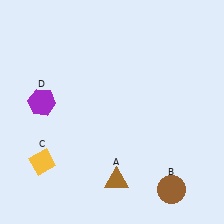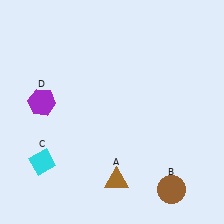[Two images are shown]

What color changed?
The diamond (C) changed from yellow in Image 1 to cyan in Image 2.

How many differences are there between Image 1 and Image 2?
There is 1 difference between the two images.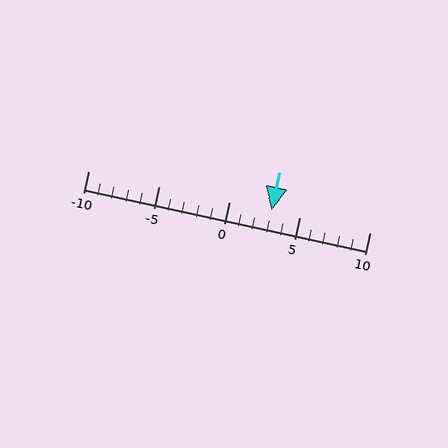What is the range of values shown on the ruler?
The ruler shows values from -10 to 10.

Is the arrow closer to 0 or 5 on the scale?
The arrow is closer to 5.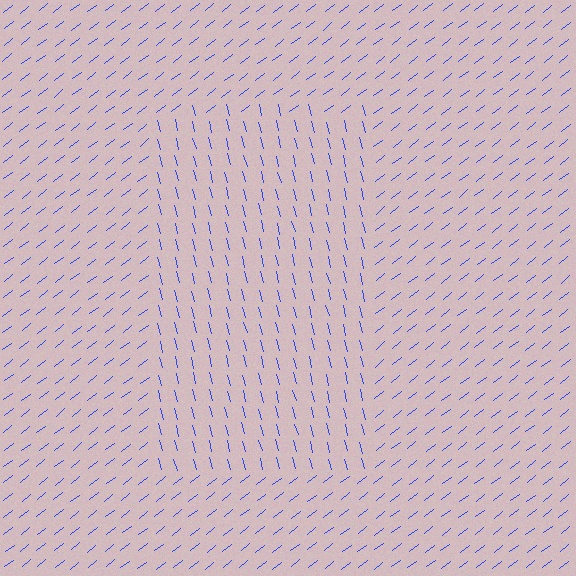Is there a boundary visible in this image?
Yes, there is a texture boundary formed by a change in line orientation.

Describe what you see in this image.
The image is filled with small blue line segments. A rectangle region in the image has lines oriented differently from the surrounding lines, creating a visible texture boundary.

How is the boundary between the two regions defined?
The boundary is defined purely by a change in line orientation (approximately 67 degrees difference). All lines are the same color and thickness.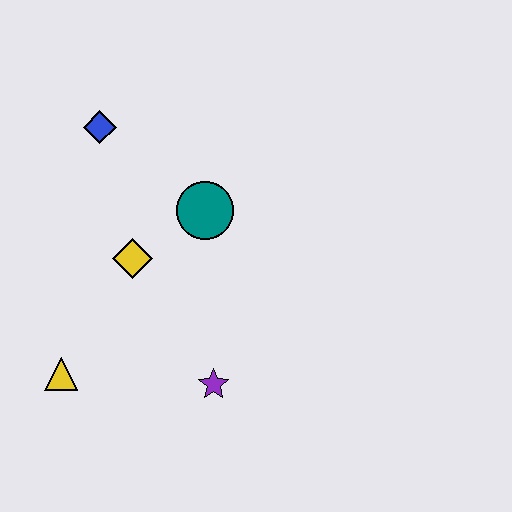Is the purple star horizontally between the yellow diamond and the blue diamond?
No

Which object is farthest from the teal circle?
The yellow triangle is farthest from the teal circle.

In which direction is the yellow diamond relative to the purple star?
The yellow diamond is above the purple star.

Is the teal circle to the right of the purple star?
No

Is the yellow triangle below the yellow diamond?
Yes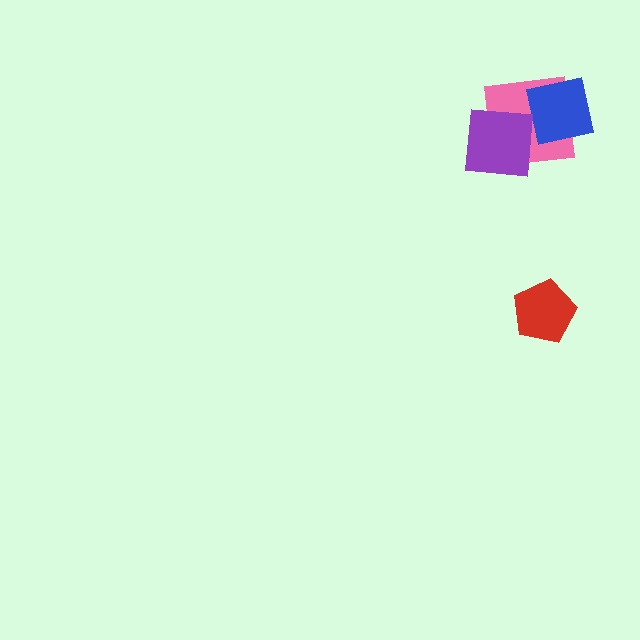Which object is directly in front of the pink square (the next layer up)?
The blue square is directly in front of the pink square.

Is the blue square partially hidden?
No, no other shape covers it.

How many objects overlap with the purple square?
1 object overlaps with the purple square.